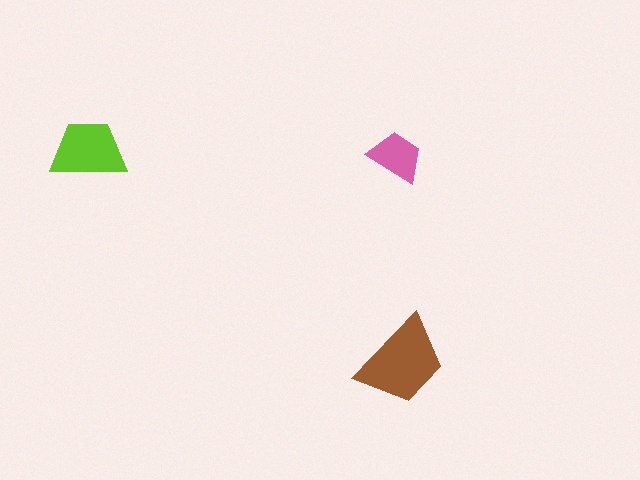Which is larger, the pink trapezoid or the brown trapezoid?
The brown one.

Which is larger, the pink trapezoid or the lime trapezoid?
The lime one.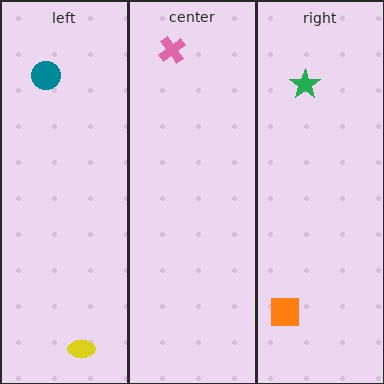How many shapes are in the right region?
2.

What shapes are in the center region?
The pink cross.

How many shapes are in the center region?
1.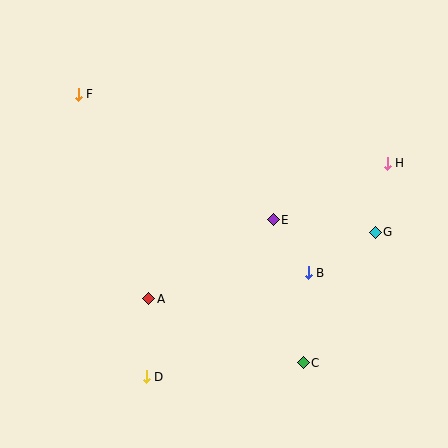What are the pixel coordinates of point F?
Point F is at (78, 94).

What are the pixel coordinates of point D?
Point D is at (146, 377).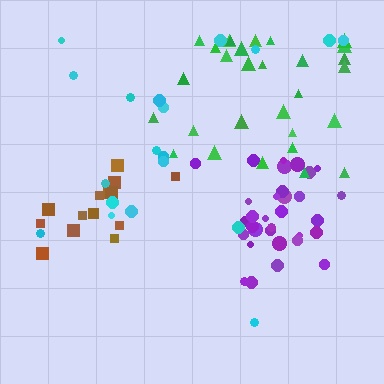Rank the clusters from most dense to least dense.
purple, green, brown, cyan.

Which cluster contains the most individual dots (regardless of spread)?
Purple (33).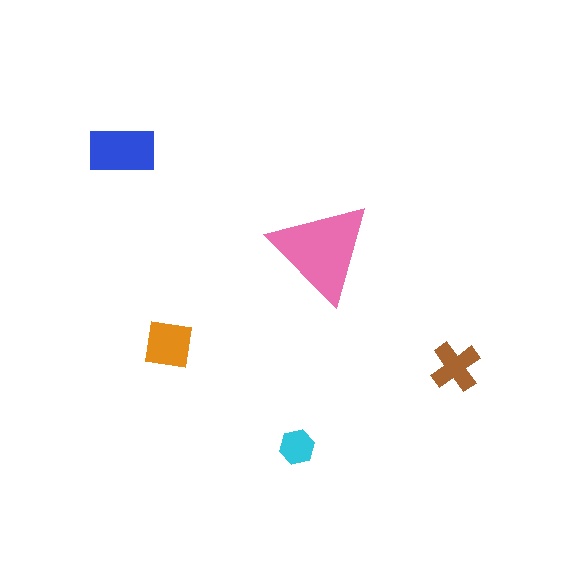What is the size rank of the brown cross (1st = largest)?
4th.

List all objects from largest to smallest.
The pink triangle, the blue rectangle, the orange square, the brown cross, the cyan hexagon.